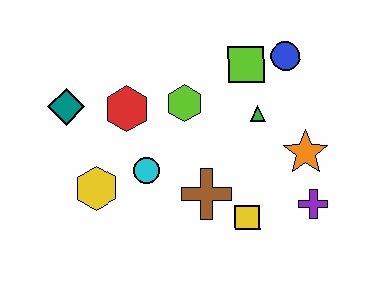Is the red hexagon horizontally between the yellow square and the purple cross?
No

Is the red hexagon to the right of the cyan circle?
No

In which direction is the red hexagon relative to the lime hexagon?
The red hexagon is to the left of the lime hexagon.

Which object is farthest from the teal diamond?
The purple cross is farthest from the teal diamond.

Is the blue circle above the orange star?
Yes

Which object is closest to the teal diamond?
The red hexagon is closest to the teal diamond.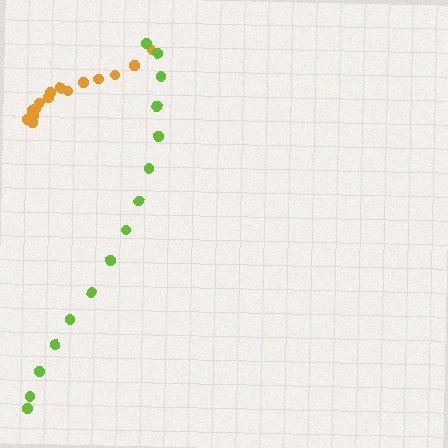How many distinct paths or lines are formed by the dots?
There are 2 distinct paths.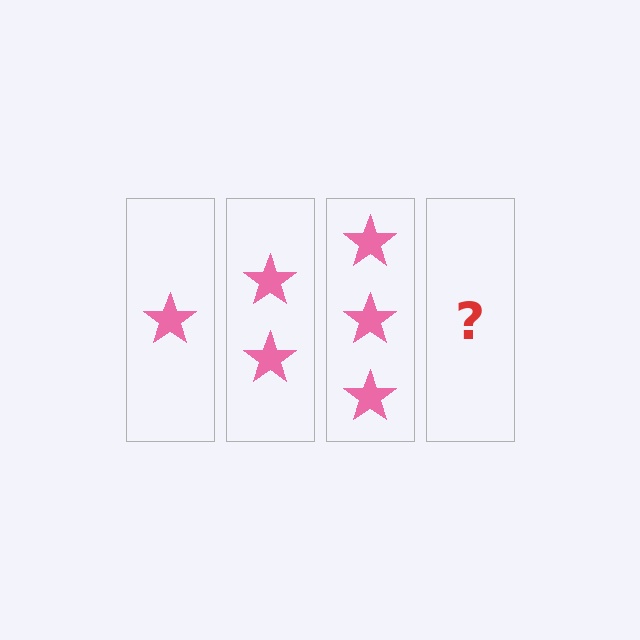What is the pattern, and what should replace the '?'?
The pattern is that each step adds one more star. The '?' should be 4 stars.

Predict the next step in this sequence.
The next step is 4 stars.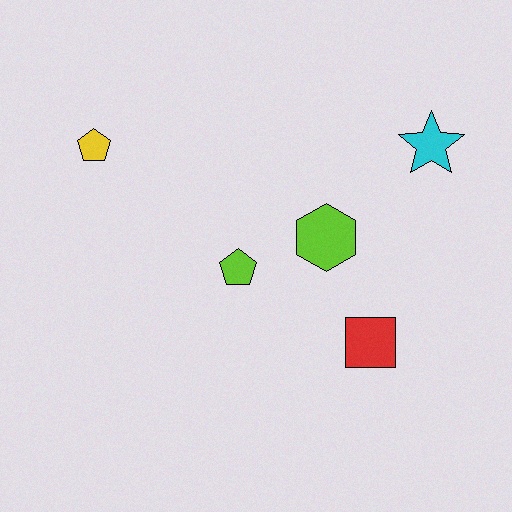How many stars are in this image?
There is 1 star.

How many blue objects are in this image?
There are no blue objects.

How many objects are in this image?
There are 5 objects.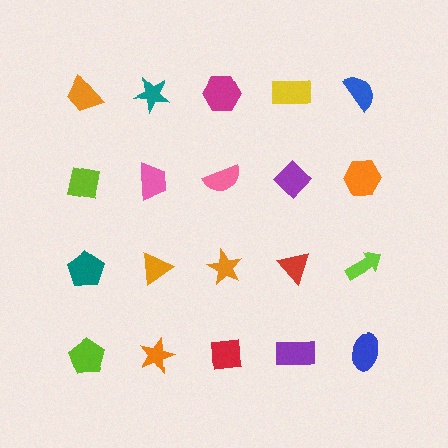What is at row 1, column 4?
A yellow rectangle.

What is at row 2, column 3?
A pink semicircle.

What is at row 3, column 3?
An orange star.